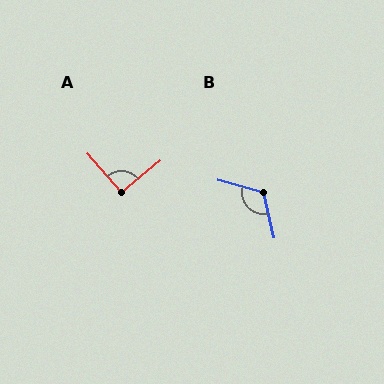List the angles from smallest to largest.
A (92°), B (118°).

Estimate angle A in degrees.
Approximately 92 degrees.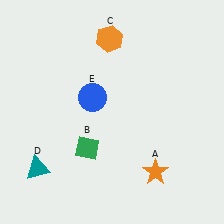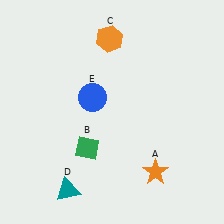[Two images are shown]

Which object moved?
The teal triangle (D) moved right.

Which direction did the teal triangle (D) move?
The teal triangle (D) moved right.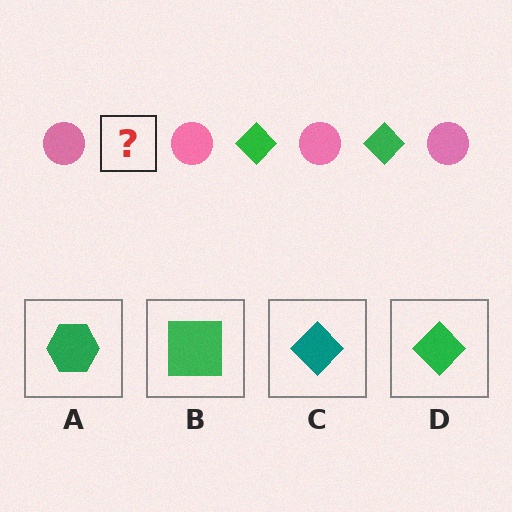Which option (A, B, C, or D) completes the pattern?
D.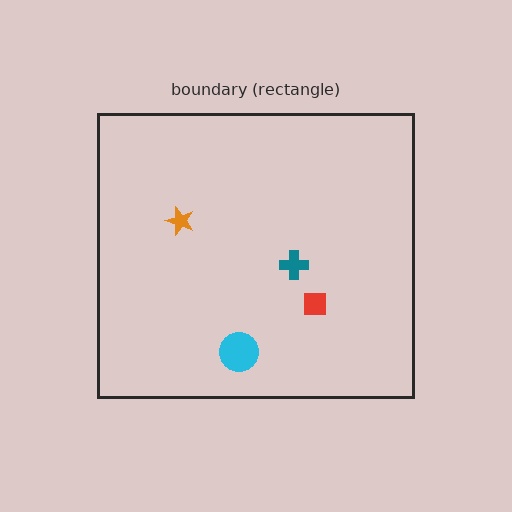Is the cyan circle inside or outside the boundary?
Inside.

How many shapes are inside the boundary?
4 inside, 0 outside.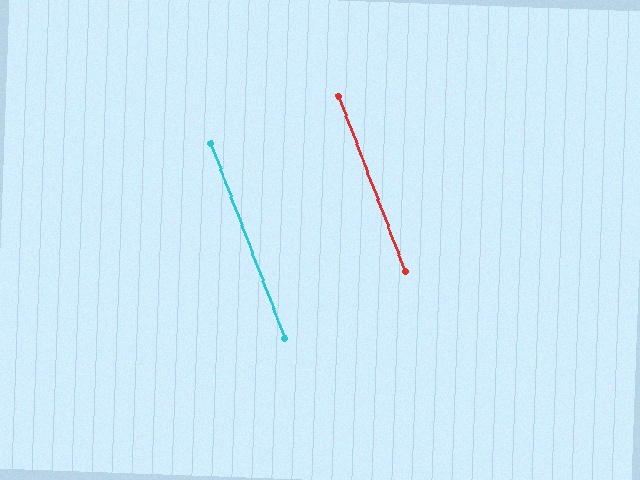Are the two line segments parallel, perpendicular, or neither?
Parallel — their directions differ by only 0.0°.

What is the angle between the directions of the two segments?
Approximately 0 degrees.